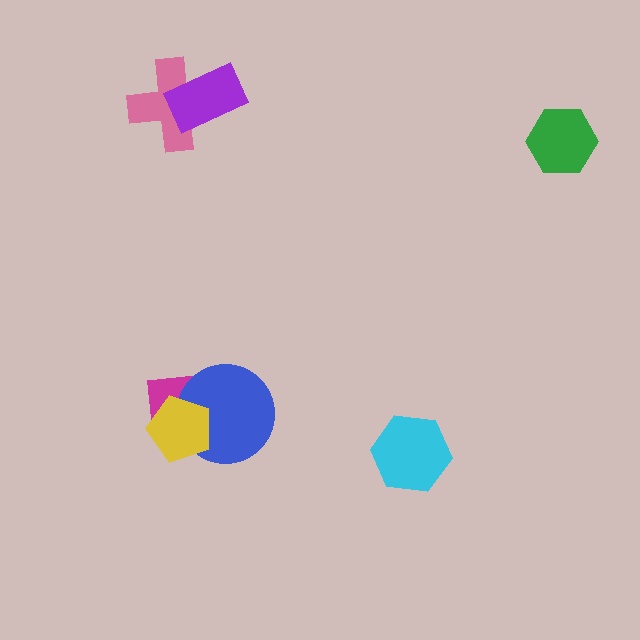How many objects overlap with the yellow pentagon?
2 objects overlap with the yellow pentagon.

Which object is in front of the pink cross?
The purple rectangle is in front of the pink cross.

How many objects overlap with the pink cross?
1 object overlaps with the pink cross.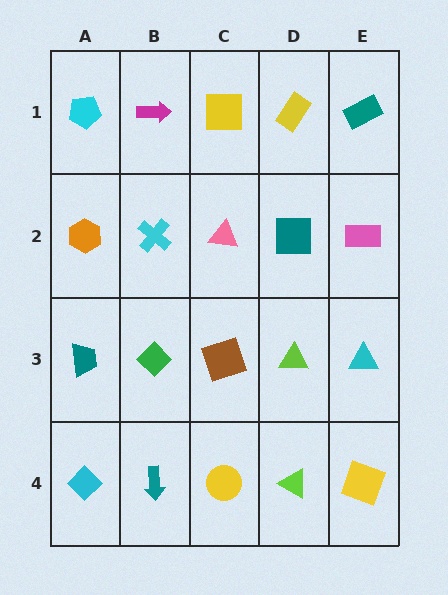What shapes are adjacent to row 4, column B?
A green diamond (row 3, column B), a cyan diamond (row 4, column A), a yellow circle (row 4, column C).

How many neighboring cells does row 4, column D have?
3.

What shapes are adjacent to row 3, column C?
A pink triangle (row 2, column C), a yellow circle (row 4, column C), a green diamond (row 3, column B), a lime triangle (row 3, column D).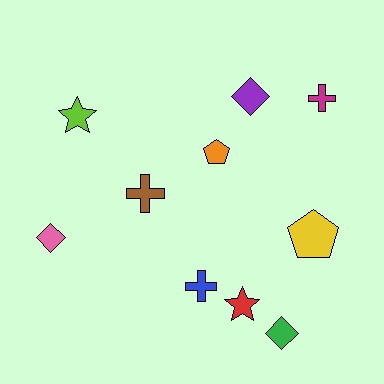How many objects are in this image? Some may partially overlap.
There are 10 objects.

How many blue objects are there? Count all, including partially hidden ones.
There is 1 blue object.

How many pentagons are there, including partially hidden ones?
There are 2 pentagons.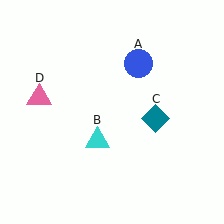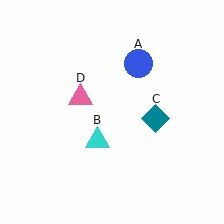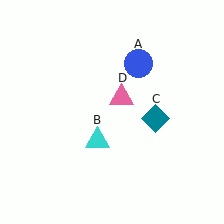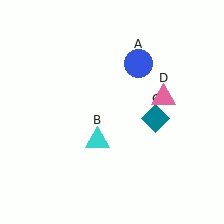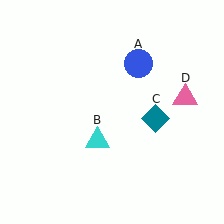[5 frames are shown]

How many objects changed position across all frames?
1 object changed position: pink triangle (object D).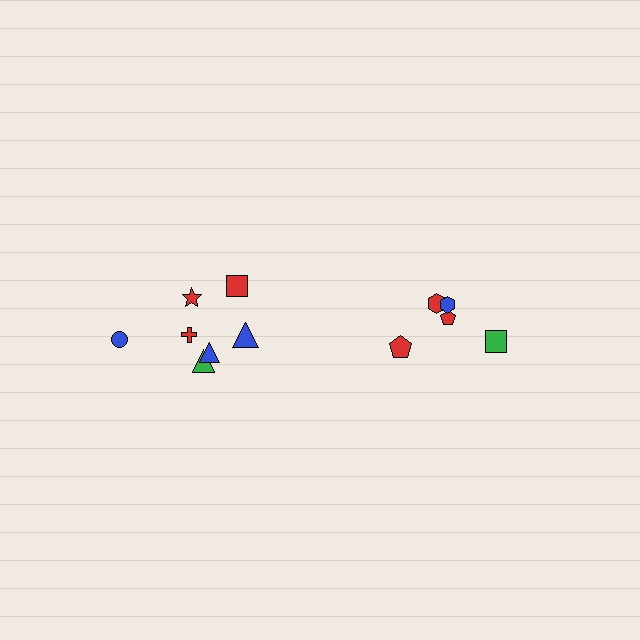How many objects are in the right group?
There are 5 objects.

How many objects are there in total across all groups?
There are 12 objects.